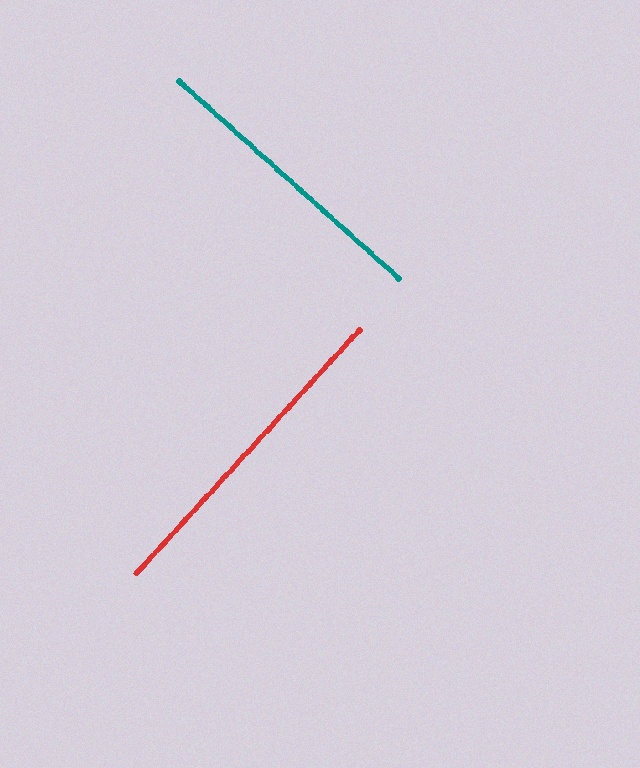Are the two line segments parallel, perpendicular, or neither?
Perpendicular — they meet at approximately 89°.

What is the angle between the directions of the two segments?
Approximately 89 degrees.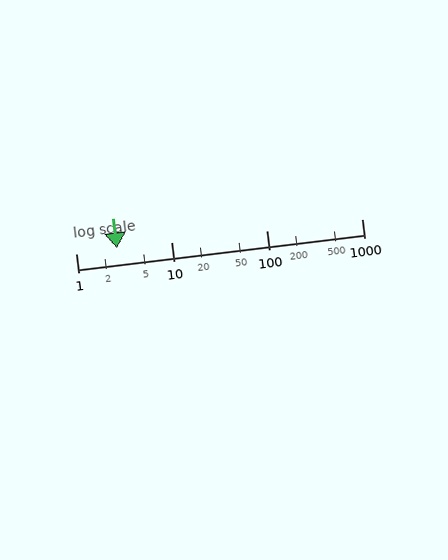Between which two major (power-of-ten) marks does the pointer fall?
The pointer is between 1 and 10.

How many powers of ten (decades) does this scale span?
The scale spans 3 decades, from 1 to 1000.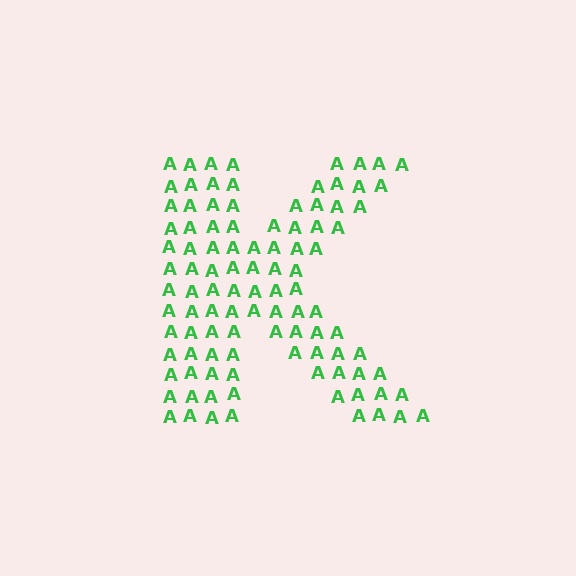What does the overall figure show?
The overall figure shows the letter K.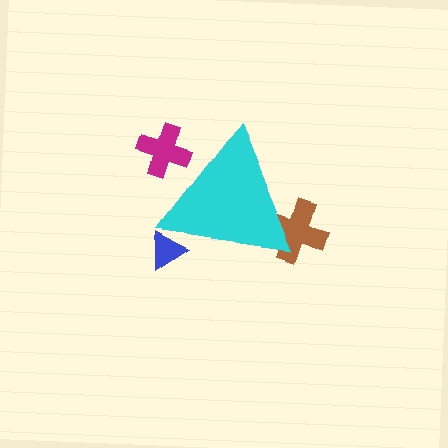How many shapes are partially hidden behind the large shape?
3 shapes are partially hidden.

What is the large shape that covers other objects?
A cyan triangle.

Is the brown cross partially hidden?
Yes, the brown cross is partially hidden behind the cyan triangle.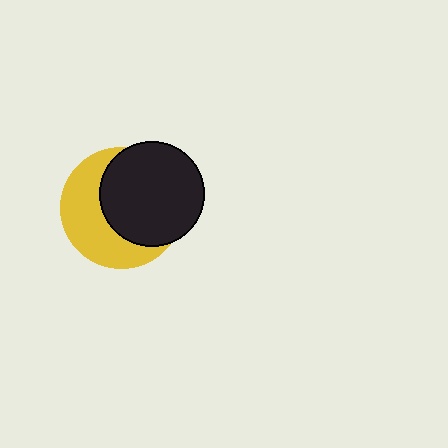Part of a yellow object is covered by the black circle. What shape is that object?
It is a circle.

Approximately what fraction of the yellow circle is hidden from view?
Roughly 54% of the yellow circle is hidden behind the black circle.